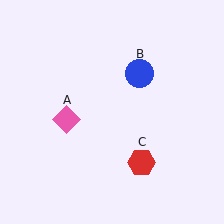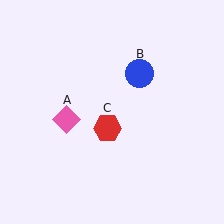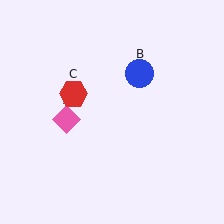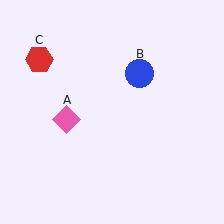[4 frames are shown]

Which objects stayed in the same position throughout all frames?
Pink diamond (object A) and blue circle (object B) remained stationary.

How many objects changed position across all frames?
1 object changed position: red hexagon (object C).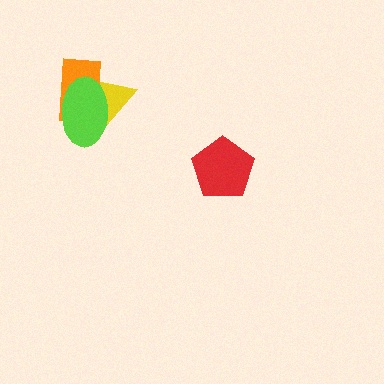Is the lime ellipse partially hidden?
No, no other shape covers it.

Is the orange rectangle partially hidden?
Yes, it is partially covered by another shape.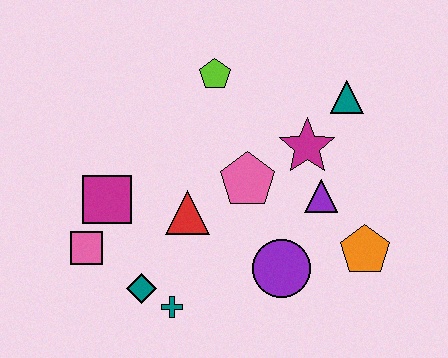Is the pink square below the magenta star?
Yes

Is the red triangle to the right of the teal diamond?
Yes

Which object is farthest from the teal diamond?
The teal triangle is farthest from the teal diamond.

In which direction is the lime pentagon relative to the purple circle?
The lime pentagon is above the purple circle.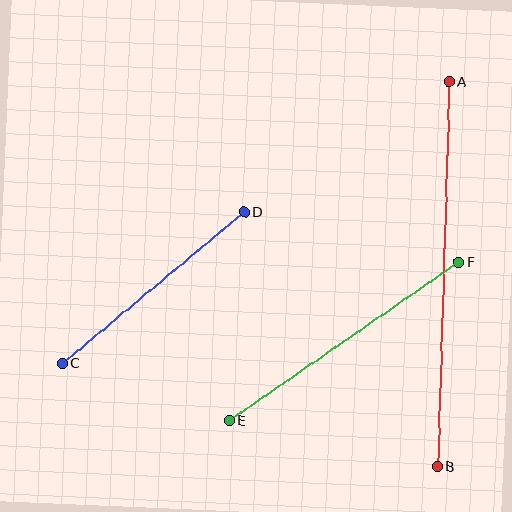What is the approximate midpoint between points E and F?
The midpoint is at approximately (344, 341) pixels.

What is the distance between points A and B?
The distance is approximately 385 pixels.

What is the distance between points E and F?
The distance is approximately 279 pixels.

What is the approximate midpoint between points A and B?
The midpoint is at approximately (443, 274) pixels.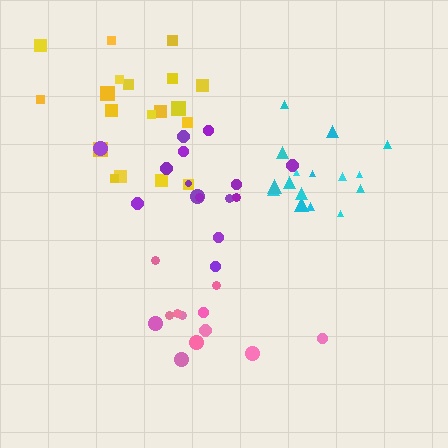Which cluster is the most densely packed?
Purple.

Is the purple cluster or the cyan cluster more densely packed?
Purple.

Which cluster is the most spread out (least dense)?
Yellow.